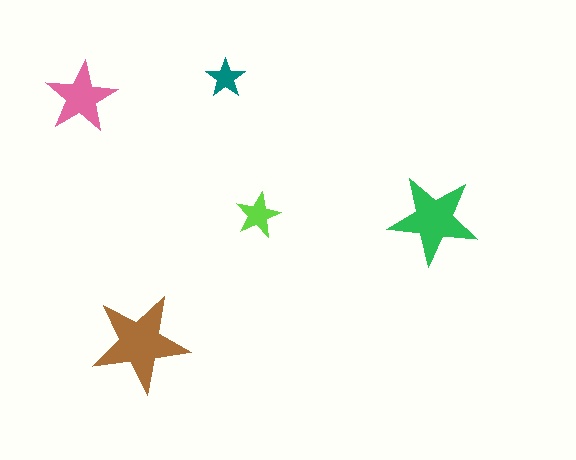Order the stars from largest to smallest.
the brown one, the green one, the pink one, the lime one, the teal one.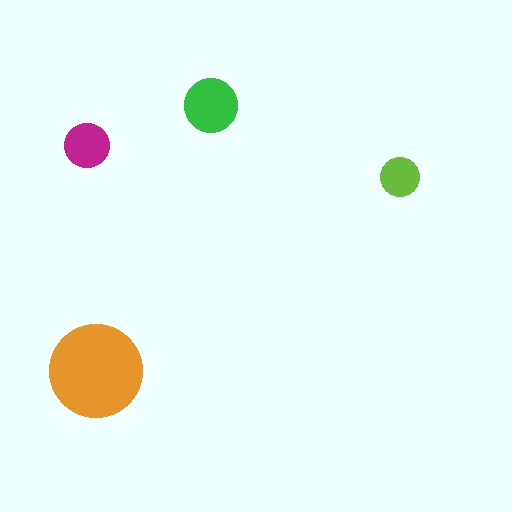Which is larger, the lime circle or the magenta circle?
The magenta one.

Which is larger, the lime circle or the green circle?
The green one.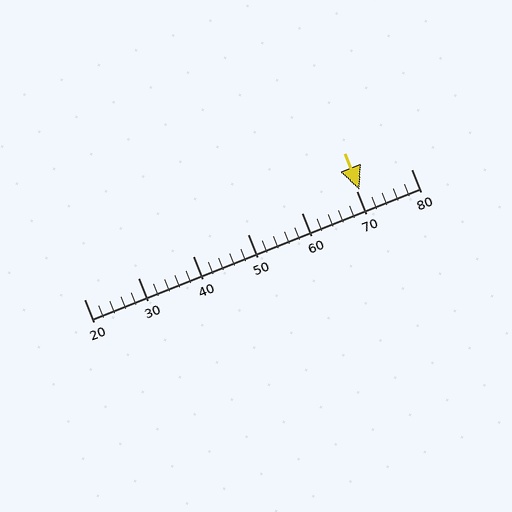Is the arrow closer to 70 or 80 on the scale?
The arrow is closer to 70.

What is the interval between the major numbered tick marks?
The major tick marks are spaced 10 units apart.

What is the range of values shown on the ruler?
The ruler shows values from 20 to 80.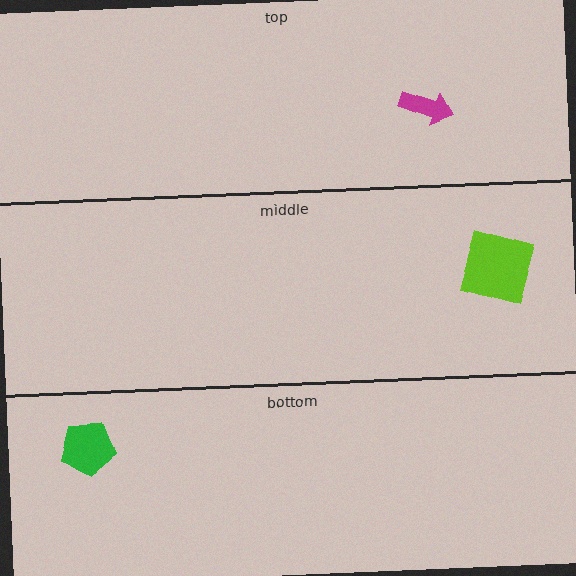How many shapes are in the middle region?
1.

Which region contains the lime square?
The middle region.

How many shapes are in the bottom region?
1.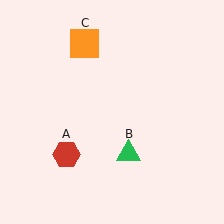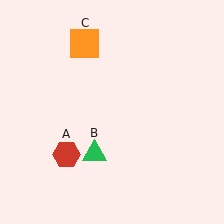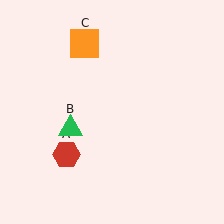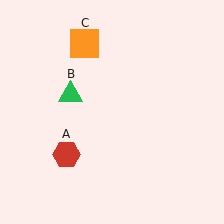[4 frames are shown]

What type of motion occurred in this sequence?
The green triangle (object B) rotated clockwise around the center of the scene.